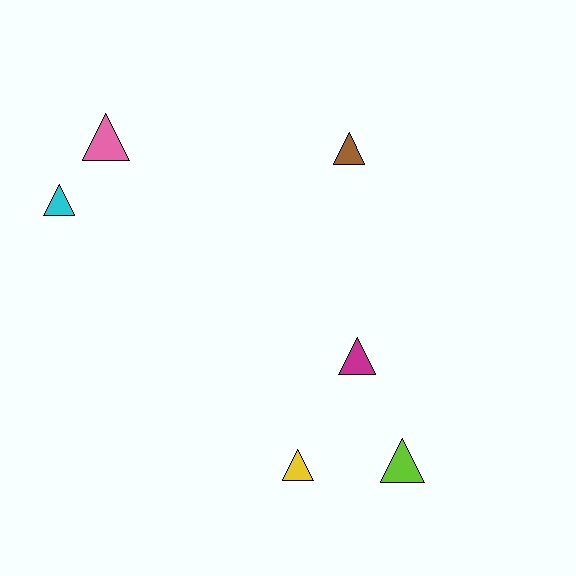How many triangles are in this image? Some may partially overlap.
There are 6 triangles.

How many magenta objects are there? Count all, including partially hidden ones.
There is 1 magenta object.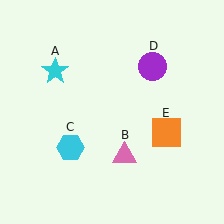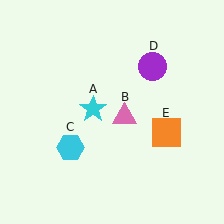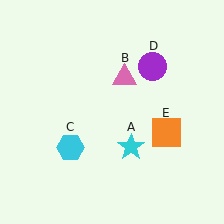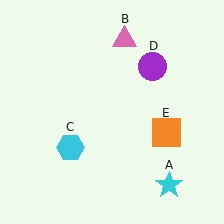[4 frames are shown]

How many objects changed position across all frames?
2 objects changed position: cyan star (object A), pink triangle (object B).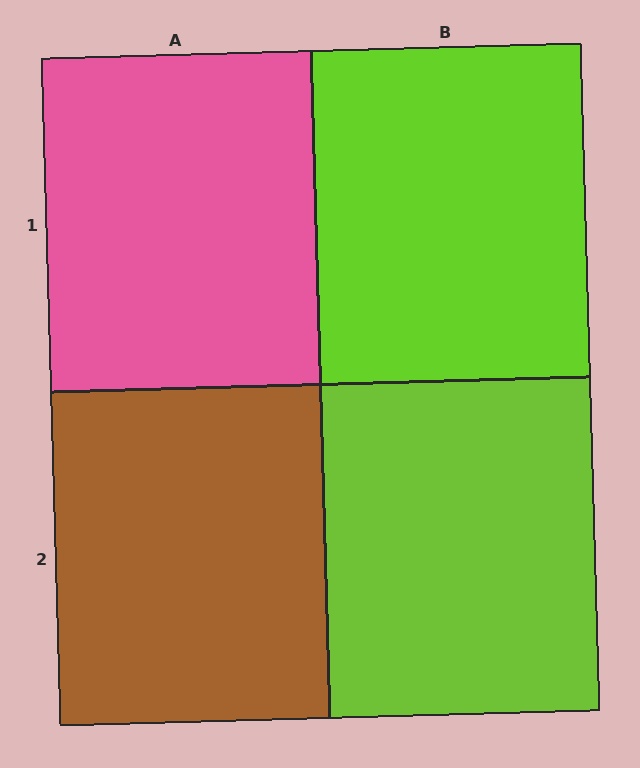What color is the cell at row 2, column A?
Brown.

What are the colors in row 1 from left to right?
Pink, lime.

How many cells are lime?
2 cells are lime.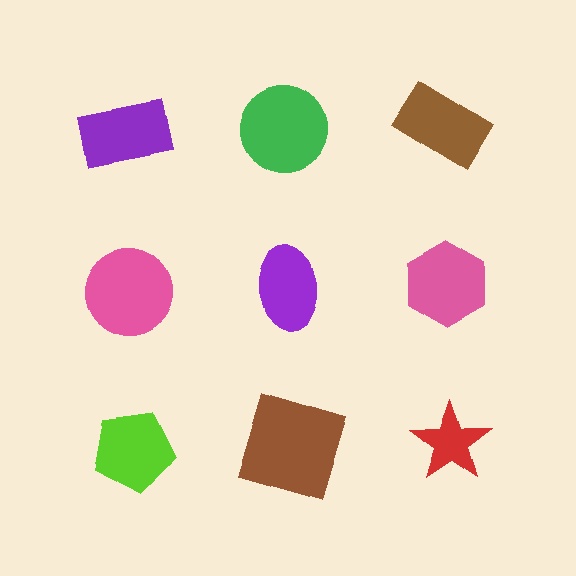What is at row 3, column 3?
A red star.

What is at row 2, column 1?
A pink circle.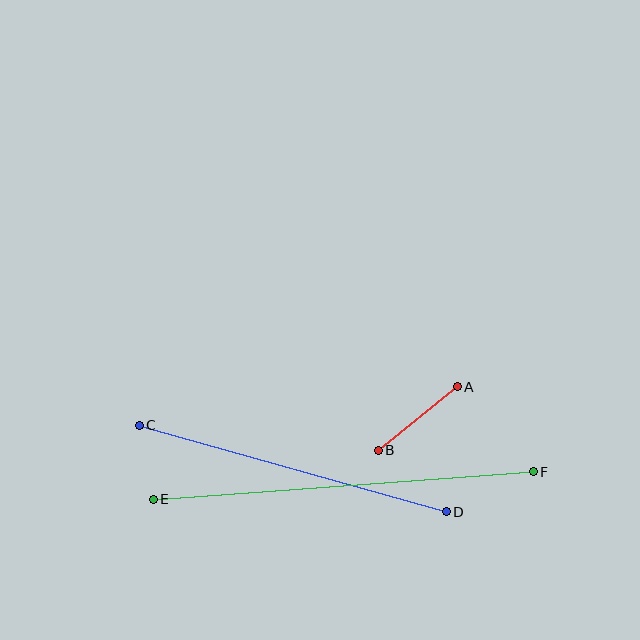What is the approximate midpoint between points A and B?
The midpoint is at approximately (418, 419) pixels.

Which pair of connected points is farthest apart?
Points E and F are farthest apart.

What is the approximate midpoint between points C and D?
The midpoint is at approximately (293, 469) pixels.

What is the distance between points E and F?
The distance is approximately 381 pixels.